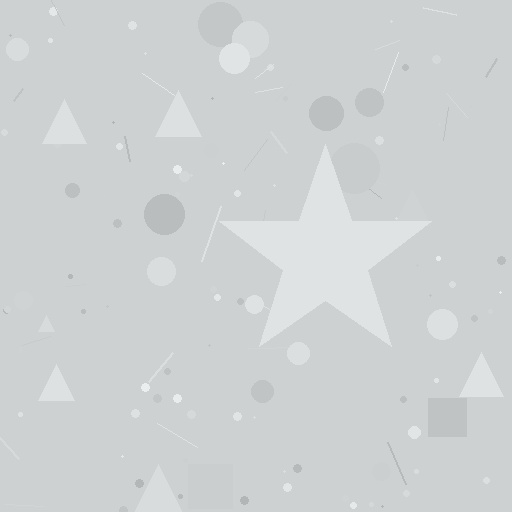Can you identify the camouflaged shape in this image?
The camouflaged shape is a star.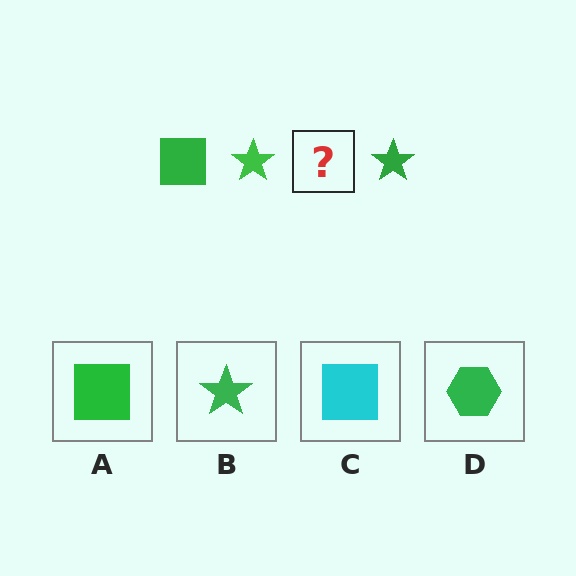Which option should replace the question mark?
Option A.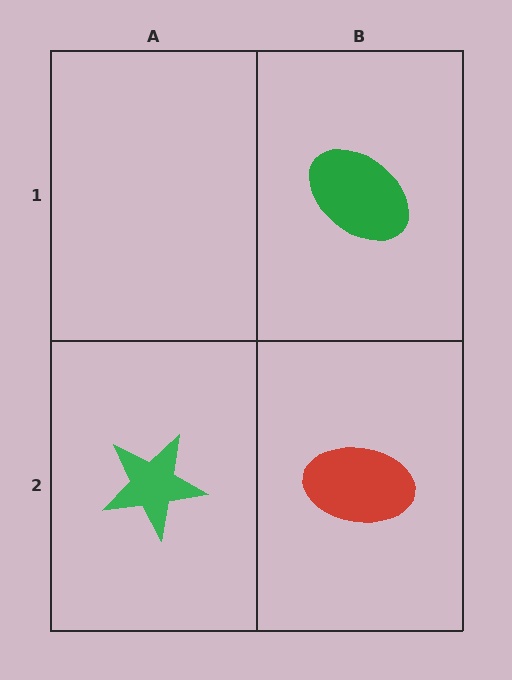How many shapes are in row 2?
2 shapes.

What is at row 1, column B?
A green ellipse.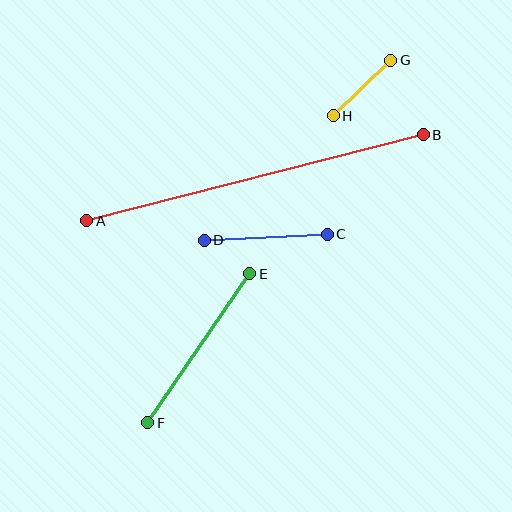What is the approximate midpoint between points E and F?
The midpoint is at approximately (199, 348) pixels.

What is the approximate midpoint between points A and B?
The midpoint is at approximately (255, 178) pixels.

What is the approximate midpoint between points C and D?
The midpoint is at approximately (266, 237) pixels.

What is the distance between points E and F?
The distance is approximately 181 pixels.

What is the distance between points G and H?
The distance is approximately 80 pixels.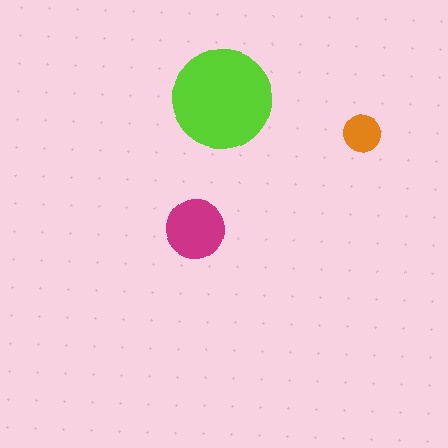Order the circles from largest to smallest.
the lime one, the magenta one, the orange one.